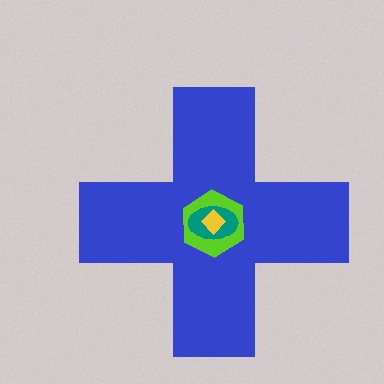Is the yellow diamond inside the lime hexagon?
Yes.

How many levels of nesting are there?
4.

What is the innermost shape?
The yellow diamond.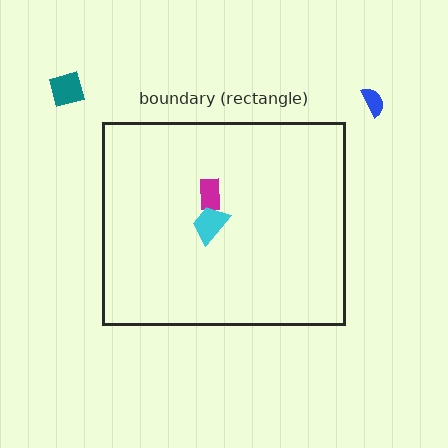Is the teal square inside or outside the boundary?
Outside.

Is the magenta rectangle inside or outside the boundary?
Inside.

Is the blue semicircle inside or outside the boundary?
Outside.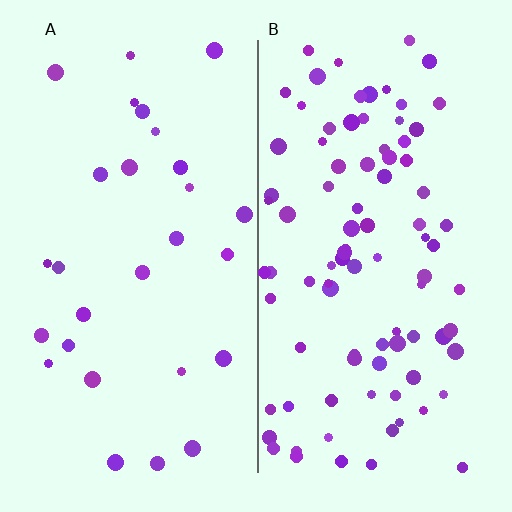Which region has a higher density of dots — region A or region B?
B (the right).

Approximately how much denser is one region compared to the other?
Approximately 3.2× — region B over region A.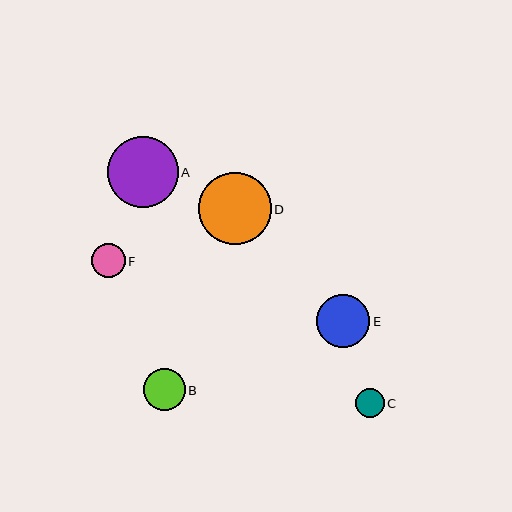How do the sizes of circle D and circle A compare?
Circle D and circle A are approximately the same size.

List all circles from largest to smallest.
From largest to smallest: D, A, E, B, F, C.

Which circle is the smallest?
Circle C is the smallest with a size of approximately 29 pixels.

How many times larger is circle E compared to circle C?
Circle E is approximately 1.8 times the size of circle C.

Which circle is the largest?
Circle D is the largest with a size of approximately 73 pixels.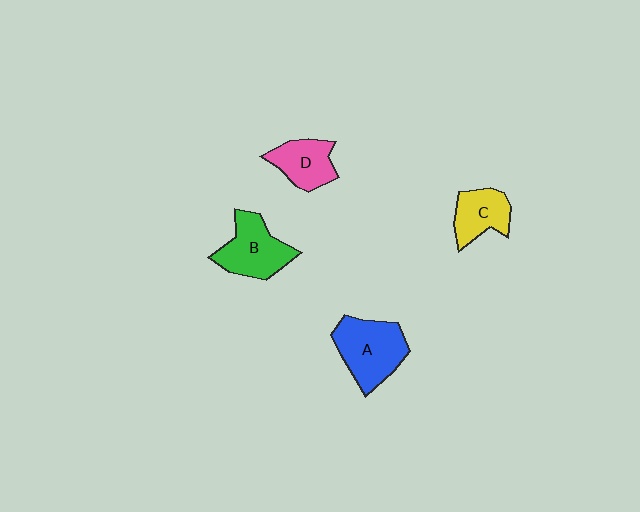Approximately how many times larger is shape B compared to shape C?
Approximately 1.3 times.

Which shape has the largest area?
Shape A (blue).